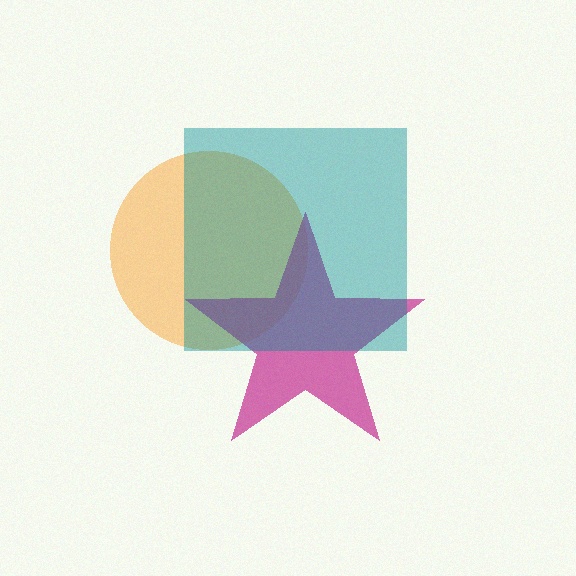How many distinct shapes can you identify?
There are 3 distinct shapes: an orange circle, a magenta star, a teal square.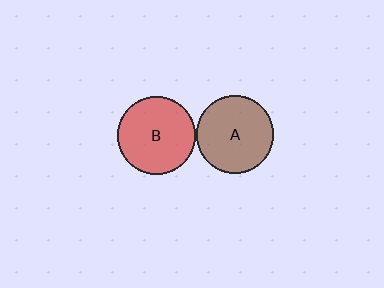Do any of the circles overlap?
No, none of the circles overlap.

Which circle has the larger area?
Circle B (red).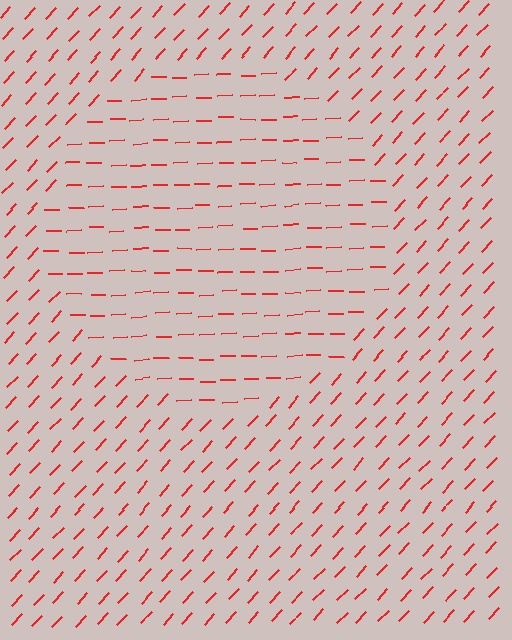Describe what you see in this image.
The image is filled with small red line segments. A circle region in the image has lines oriented differently from the surrounding lines, creating a visible texture boundary.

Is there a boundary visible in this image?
Yes, there is a texture boundary formed by a change in line orientation.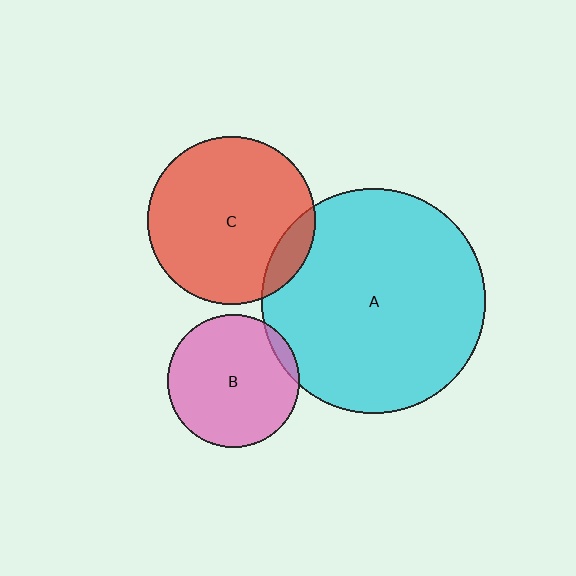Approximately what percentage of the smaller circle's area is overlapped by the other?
Approximately 5%.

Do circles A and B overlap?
Yes.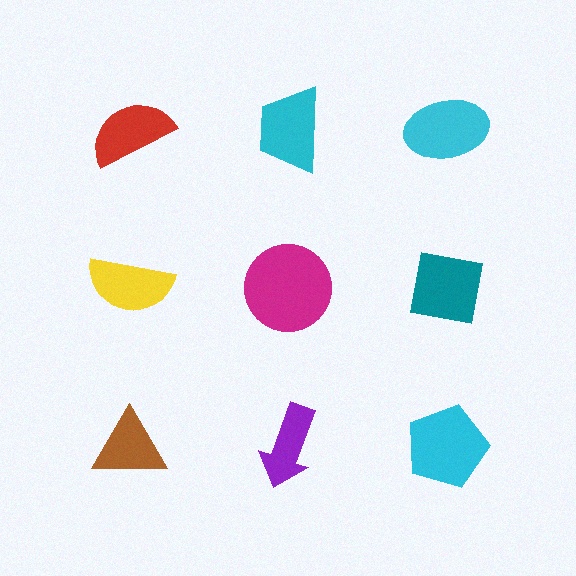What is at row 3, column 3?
A cyan pentagon.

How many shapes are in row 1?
3 shapes.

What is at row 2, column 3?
A teal square.